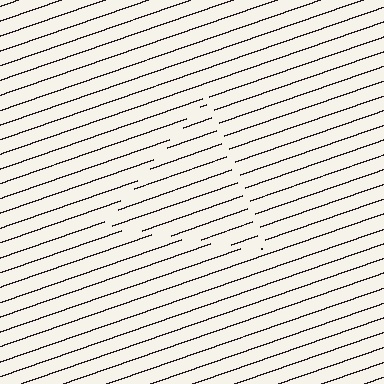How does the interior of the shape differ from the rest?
The interior of the shape contains the same grating, shifted by half a period — the contour is defined by the phase discontinuity where line-ends from the inner and outer gratings abut.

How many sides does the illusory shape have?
3 sides — the line-ends trace a triangle.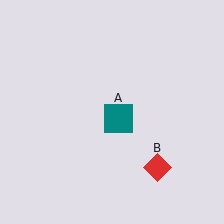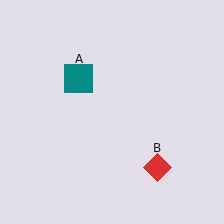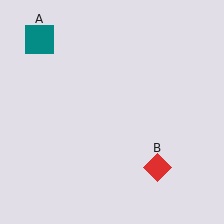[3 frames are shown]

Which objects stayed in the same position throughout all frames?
Red diamond (object B) remained stationary.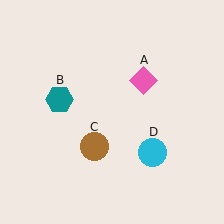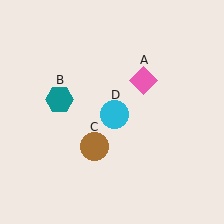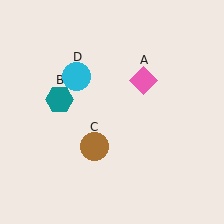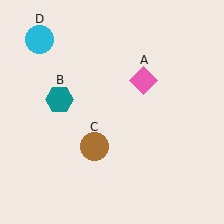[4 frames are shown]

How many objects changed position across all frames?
1 object changed position: cyan circle (object D).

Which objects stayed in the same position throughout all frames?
Pink diamond (object A) and teal hexagon (object B) and brown circle (object C) remained stationary.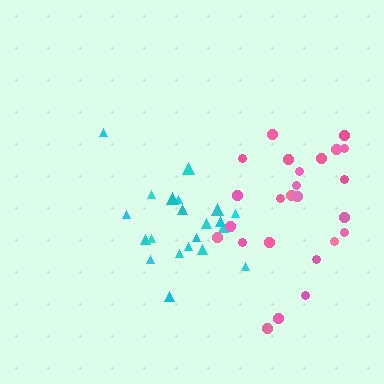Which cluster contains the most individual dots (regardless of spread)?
Pink (25).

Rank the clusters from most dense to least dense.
cyan, pink.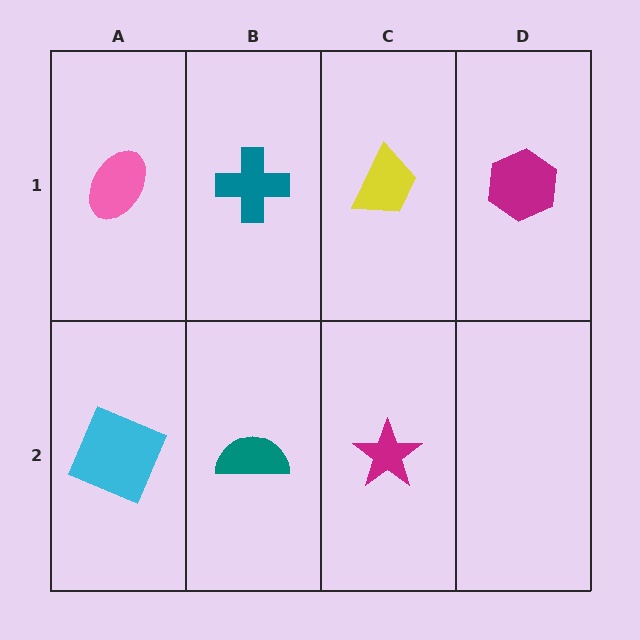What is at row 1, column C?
A yellow trapezoid.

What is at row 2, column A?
A cyan square.